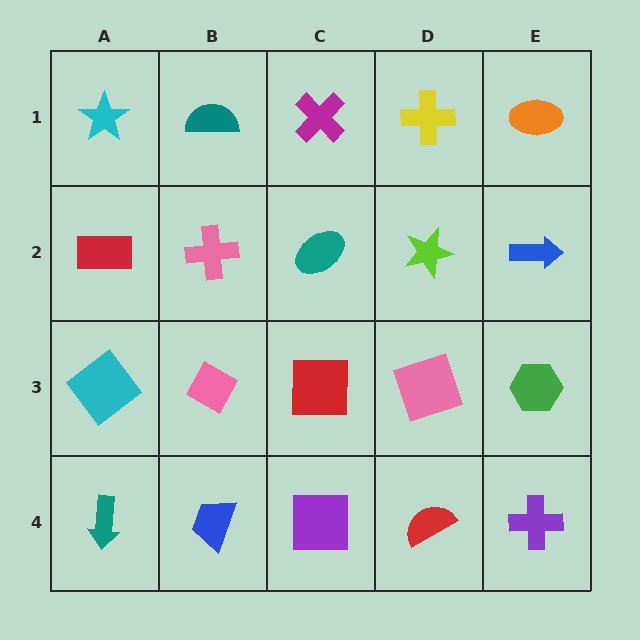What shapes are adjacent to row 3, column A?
A red rectangle (row 2, column A), a teal arrow (row 4, column A), a pink diamond (row 3, column B).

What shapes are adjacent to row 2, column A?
A cyan star (row 1, column A), a cyan diamond (row 3, column A), a pink cross (row 2, column B).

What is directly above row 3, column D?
A lime star.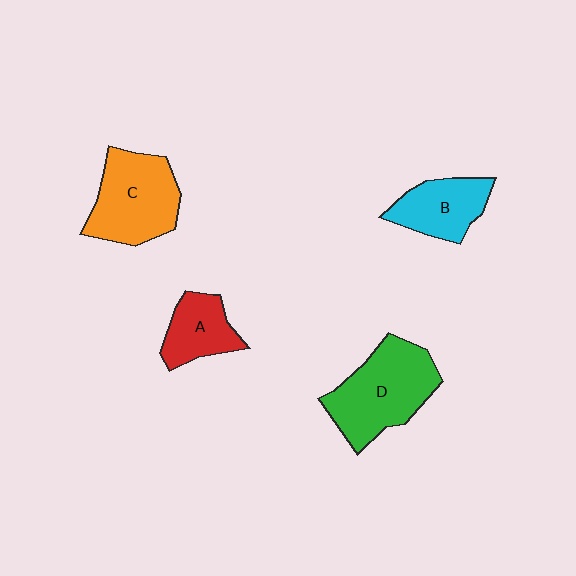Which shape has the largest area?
Shape D (green).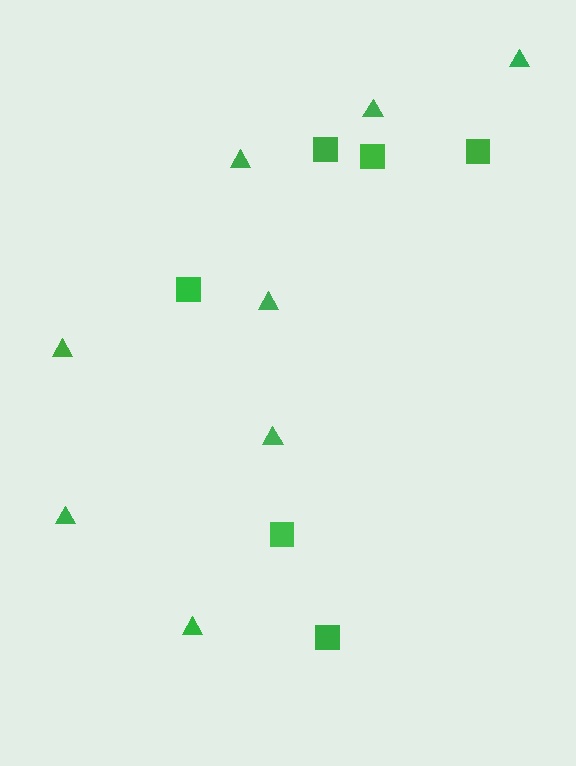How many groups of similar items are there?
There are 2 groups: one group of triangles (8) and one group of squares (6).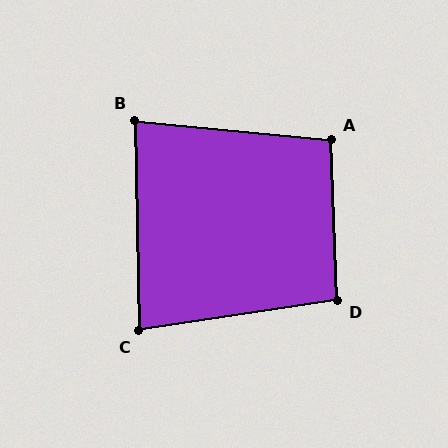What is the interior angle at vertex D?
Approximately 97 degrees (obtuse).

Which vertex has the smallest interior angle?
C, at approximately 83 degrees.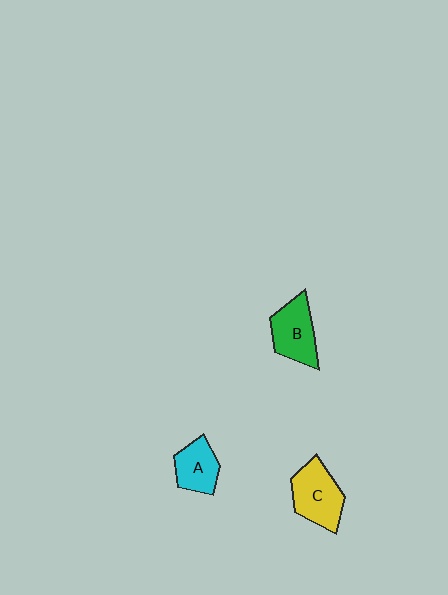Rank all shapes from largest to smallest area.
From largest to smallest: C (yellow), B (green), A (cyan).